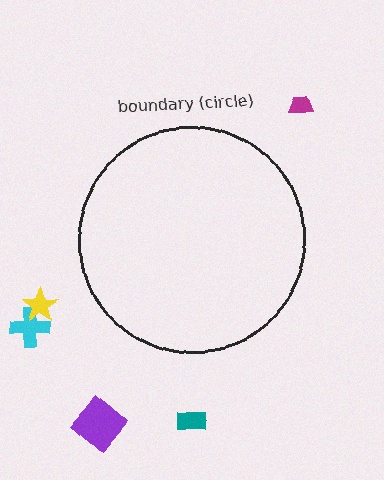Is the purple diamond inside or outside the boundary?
Outside.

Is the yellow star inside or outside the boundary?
Outside.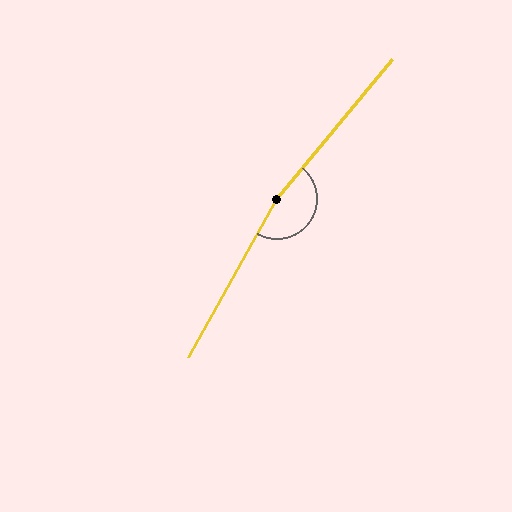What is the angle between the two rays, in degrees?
Approximately 170 degrees.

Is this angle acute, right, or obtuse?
It is obtuse.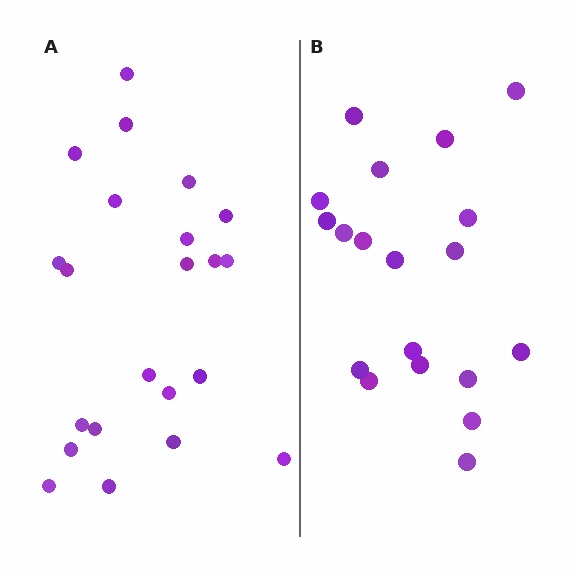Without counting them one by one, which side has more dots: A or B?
Region A (the left region) has more dots.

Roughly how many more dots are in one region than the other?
Region A has just a few more — roughly 2 or 3 more dots than region B.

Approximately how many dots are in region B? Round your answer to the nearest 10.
About 20 dots. (The exact count is 19, which rounds to 20.)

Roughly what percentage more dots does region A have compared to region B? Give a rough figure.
About 15% more.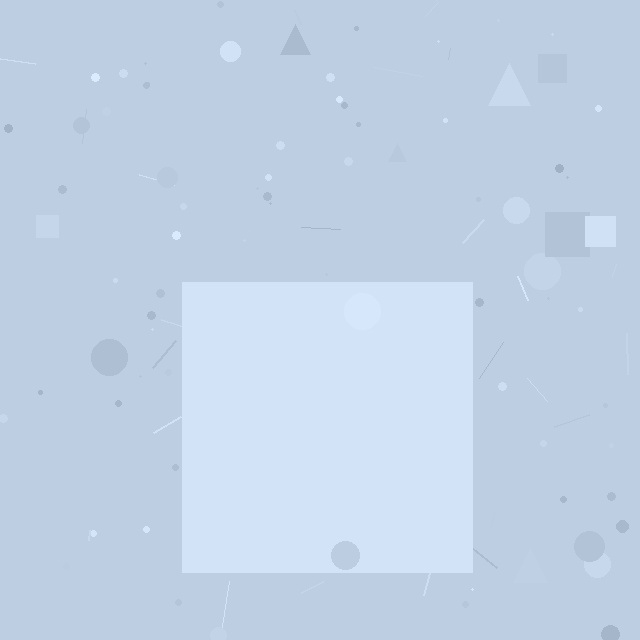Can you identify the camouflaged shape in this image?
The camouflaged shape is a square.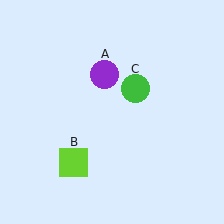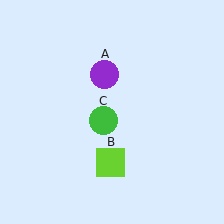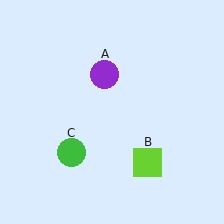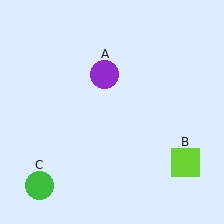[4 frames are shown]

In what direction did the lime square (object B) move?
The lime square (object B) moved right.